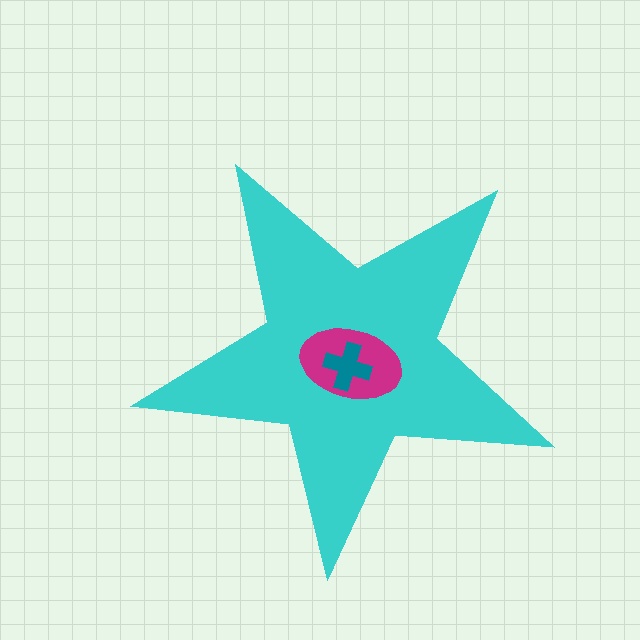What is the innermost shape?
The teal cross.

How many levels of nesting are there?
3.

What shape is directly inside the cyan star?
The magenta ellipse.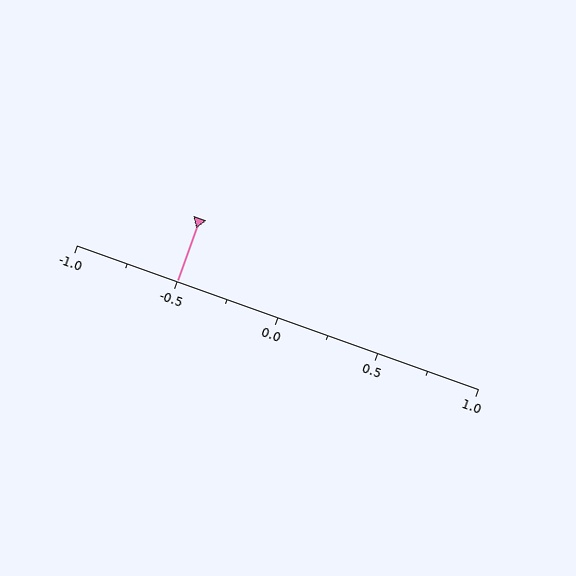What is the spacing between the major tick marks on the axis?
The major ticks are spaced 0.5 apart.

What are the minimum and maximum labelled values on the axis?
The axis runs from -1.0 to 1.0.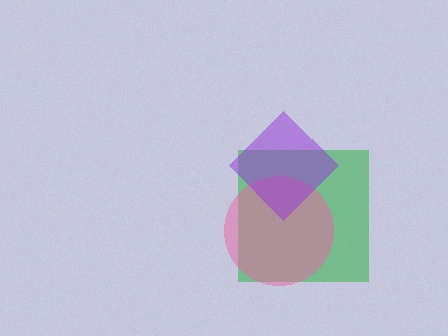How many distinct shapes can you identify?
There are 3 distinct shapes: a green square, a pink circle, a purple diamond.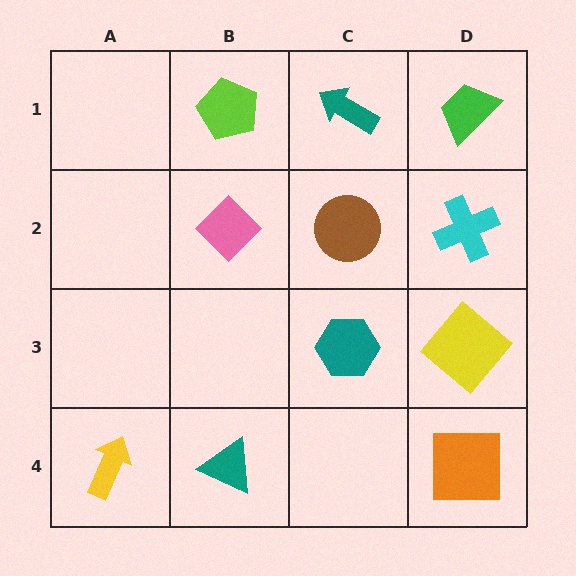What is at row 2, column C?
A brown circle.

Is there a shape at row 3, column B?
No, that cell is empty.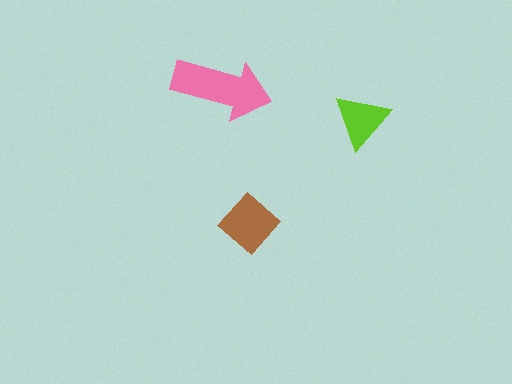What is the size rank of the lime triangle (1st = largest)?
3rd.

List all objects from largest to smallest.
The pink arrow, the brown diamond, the lime triangle.